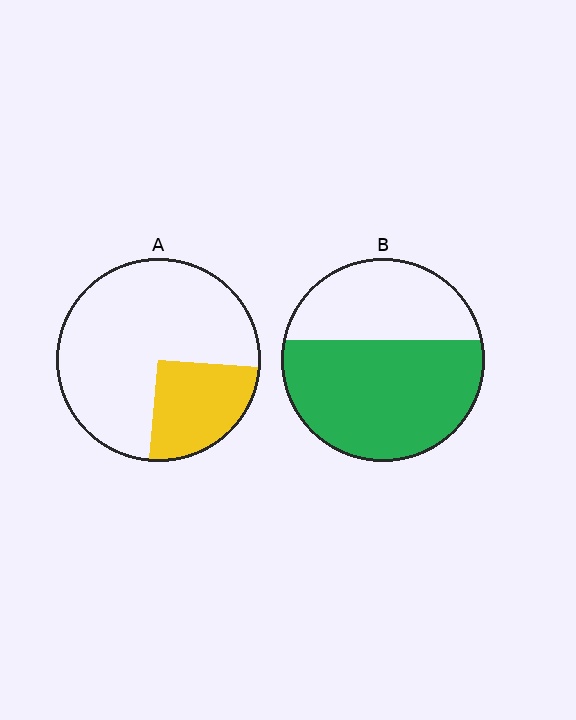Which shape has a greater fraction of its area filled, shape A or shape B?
Shape B.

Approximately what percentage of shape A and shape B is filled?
A is approximately 25% and B is approximately 60%.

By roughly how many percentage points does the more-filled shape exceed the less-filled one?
By roughly 35 percentage points (B over A).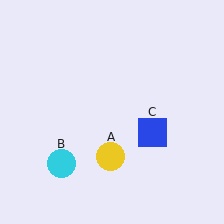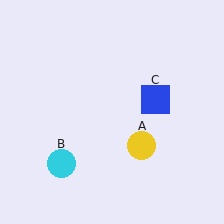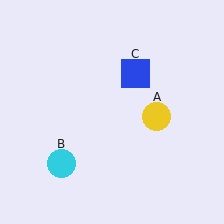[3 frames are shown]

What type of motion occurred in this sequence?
The yellow circle (object A), blue square (object C) rotated counterclockwise around the center of the scene.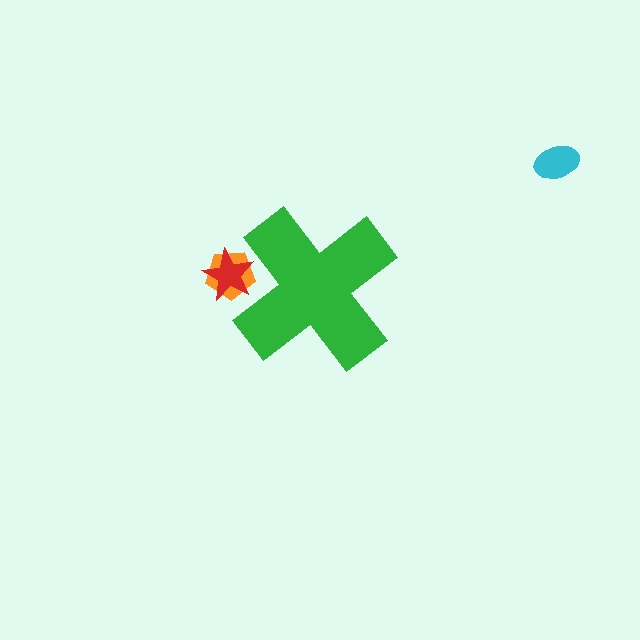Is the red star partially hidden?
Yes, the red star is partially hidden behind the green cross.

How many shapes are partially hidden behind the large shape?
2 shapes are partially hidden.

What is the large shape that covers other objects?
A green cross.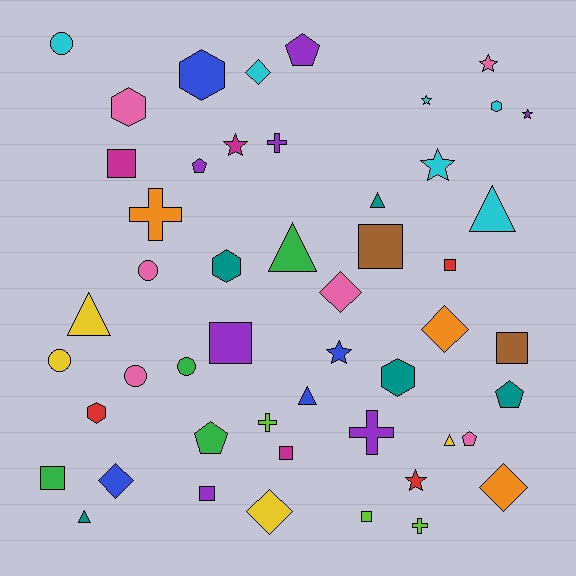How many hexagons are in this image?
There are 6 hexagons.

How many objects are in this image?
There are 50 objects.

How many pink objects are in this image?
There are 6 pink objects.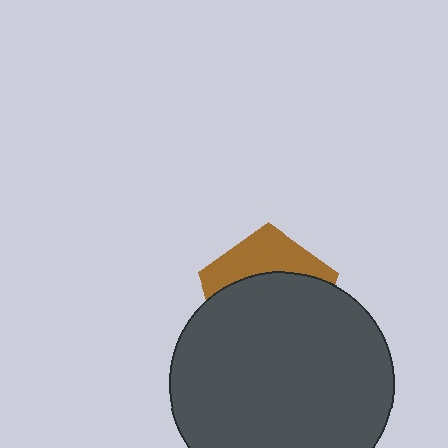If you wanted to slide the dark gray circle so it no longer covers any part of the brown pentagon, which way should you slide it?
Slide it down — that is the most direct way to separate the two shapes.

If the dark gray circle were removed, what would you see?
You would see the complete brown pentagon.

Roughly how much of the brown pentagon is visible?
A small part of it is visible (roughly 34%).